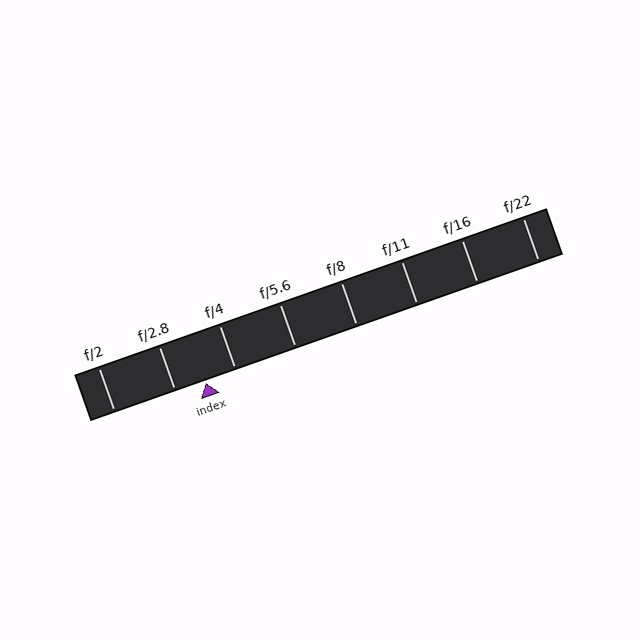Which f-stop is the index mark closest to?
The index mark is closest to f/2.8.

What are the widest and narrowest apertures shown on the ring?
The widest aperture shown is f/2 and the narrowest is f/22.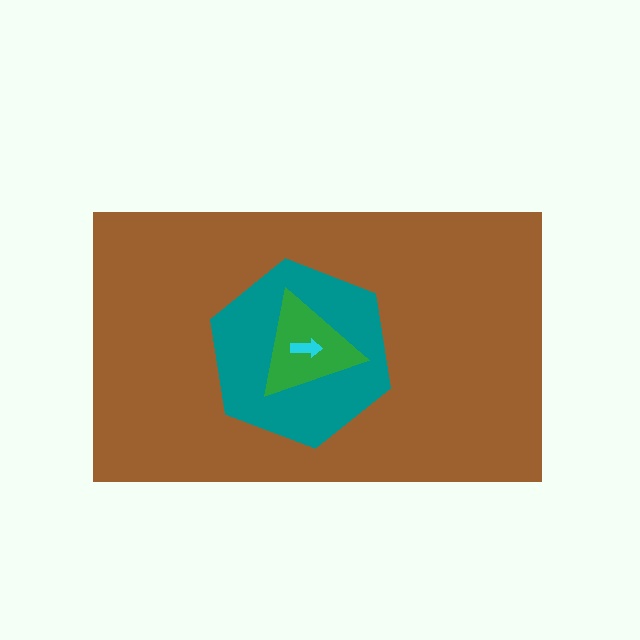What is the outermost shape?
The brown rectangle.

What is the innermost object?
The cyan arrow.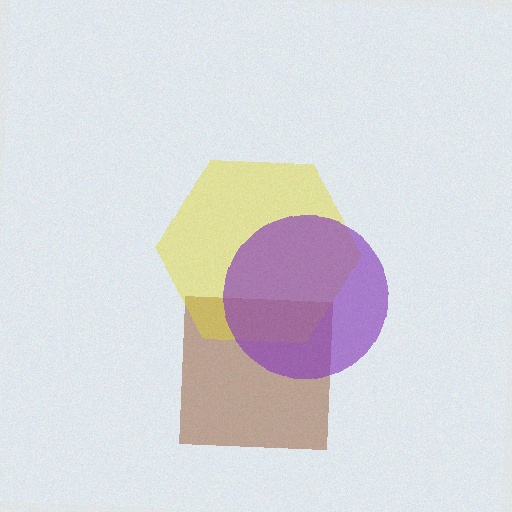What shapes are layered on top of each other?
The layered shapes are: a brown square, a yellow hexagon, a purple circle.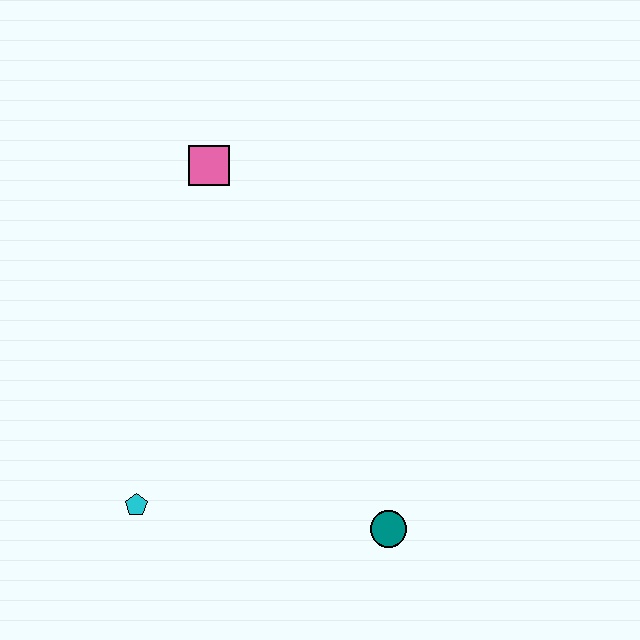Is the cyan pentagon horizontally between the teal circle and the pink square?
No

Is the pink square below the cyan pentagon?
No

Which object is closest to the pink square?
The cyan pentagon is closest to the pink square.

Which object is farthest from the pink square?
The teal circle is farthest from the pink square.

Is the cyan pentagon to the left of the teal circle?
Yes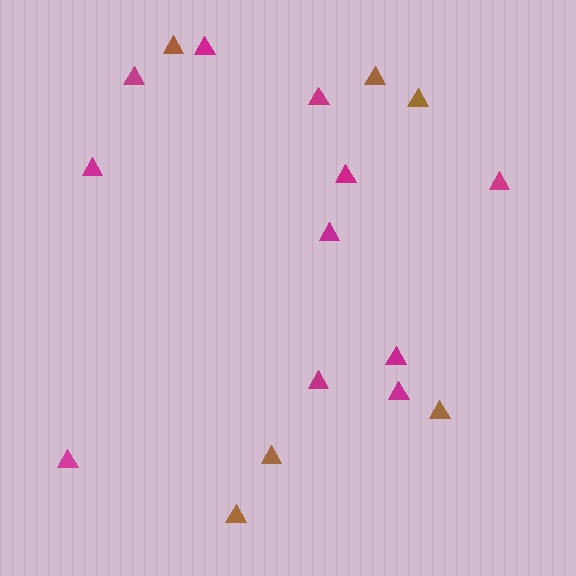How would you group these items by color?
There are 2 groups: one group of magenta triangles (11) and one group of brown triangles (6).